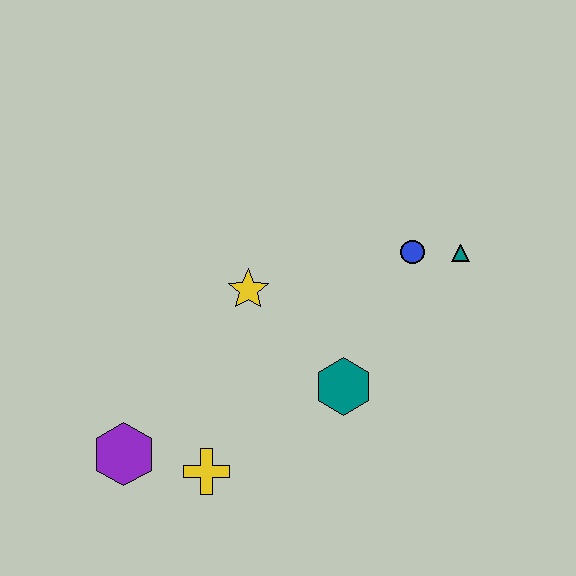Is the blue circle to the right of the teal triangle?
No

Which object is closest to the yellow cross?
The purple hexagon is closest to the yellow cross.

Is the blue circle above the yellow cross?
Yes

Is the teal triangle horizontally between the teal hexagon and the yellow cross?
No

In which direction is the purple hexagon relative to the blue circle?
The purple hexagon is to the left of the blue circle.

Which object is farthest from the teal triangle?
The purple hexagon is farthest from the teal triangle.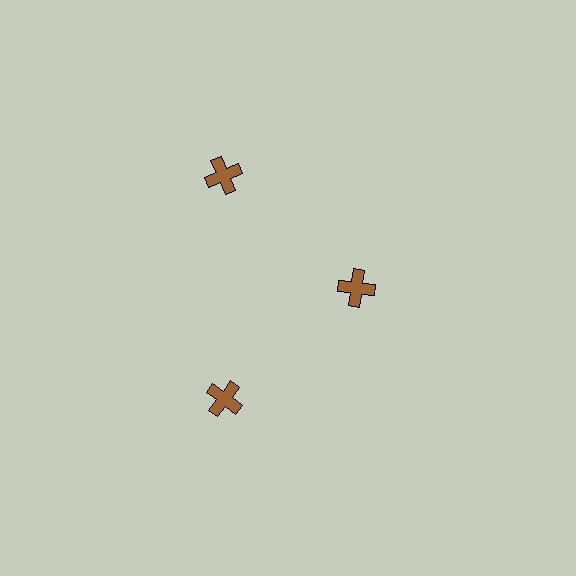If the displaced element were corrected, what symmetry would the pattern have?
It would have 3-fold rotational symmetry — the pattern would map onto itself every 120 degrees.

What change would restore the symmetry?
The symmetry would be restored by moving it outward, back onto the ring so that all 3 crosses sit at equal angles and equal distance from the center.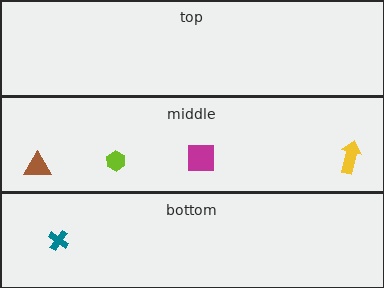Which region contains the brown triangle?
The middle region.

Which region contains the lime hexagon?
The middle region.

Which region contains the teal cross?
The bottom region.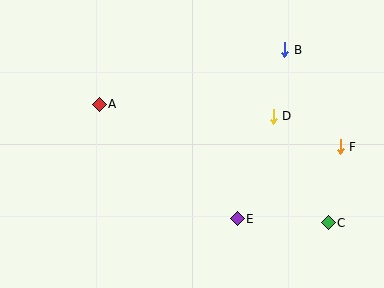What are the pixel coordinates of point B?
Point B is at (285, 50).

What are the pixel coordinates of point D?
Point D is at (273, 116).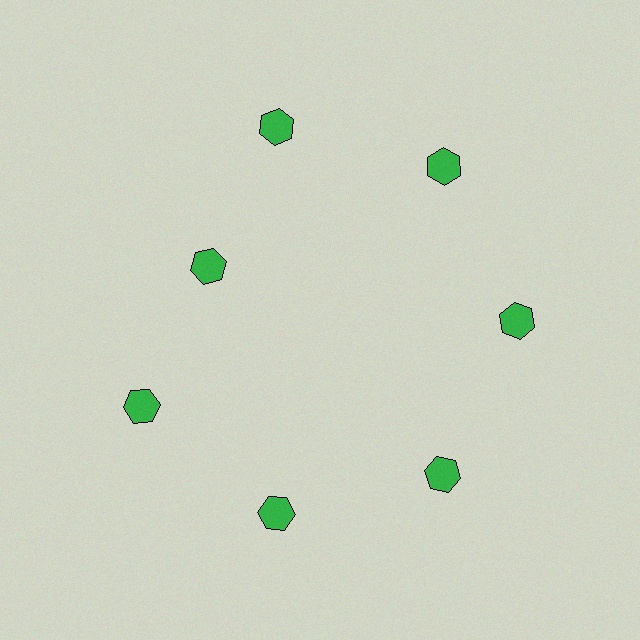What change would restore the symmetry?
The symmetry would be restored by moving it outward, back onto the ring so that all 7 hexagons sit at equal angles and equal distance from the center.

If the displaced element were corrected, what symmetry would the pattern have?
It would have 7-fold rotational symmetry — the pattern would map onto itself every 51 degrees.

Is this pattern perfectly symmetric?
No. The 7 green hexagons are arranged in a ring, but one element near the 10 o'clock position is pulled inward toward the center, breaking the 7-fold rotational symmetry.